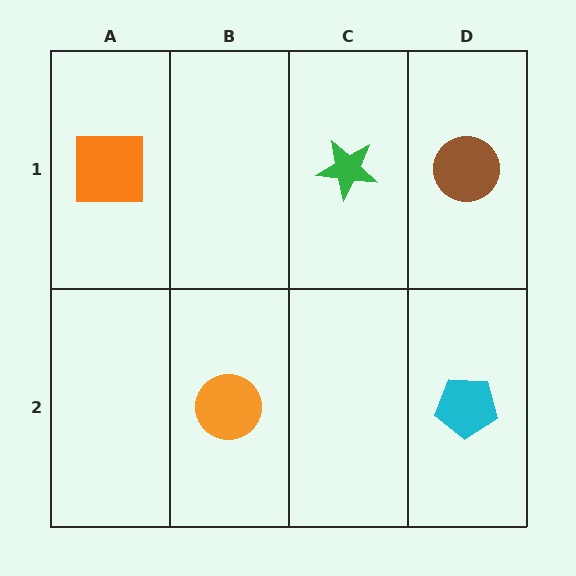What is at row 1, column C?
A green star.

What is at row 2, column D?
A cyan pentagon.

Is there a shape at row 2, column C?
No, that cell is empty.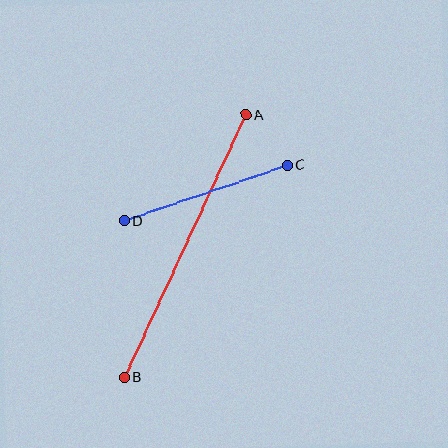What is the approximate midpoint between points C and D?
The midpoint is at approximately (206, 193) pixels.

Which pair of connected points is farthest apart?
Points A and B are farthest apart.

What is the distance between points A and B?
The distance is approximately 289 pixels.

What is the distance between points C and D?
The distance is approximately 172 pixels.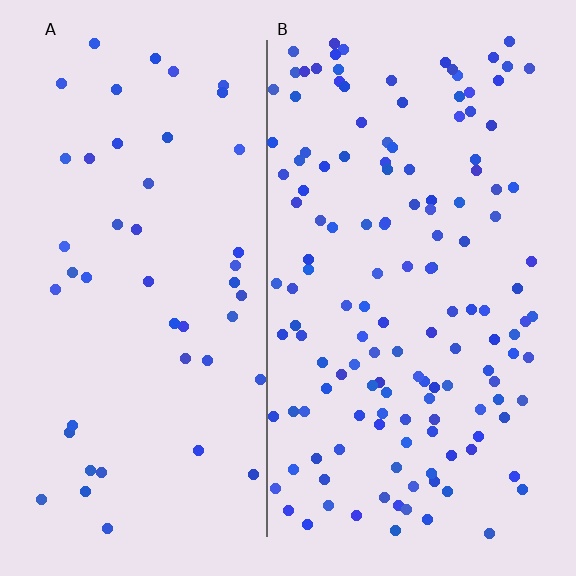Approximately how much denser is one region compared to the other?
Approximately 3.0× — region B over region A.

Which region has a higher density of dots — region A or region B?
B (the right).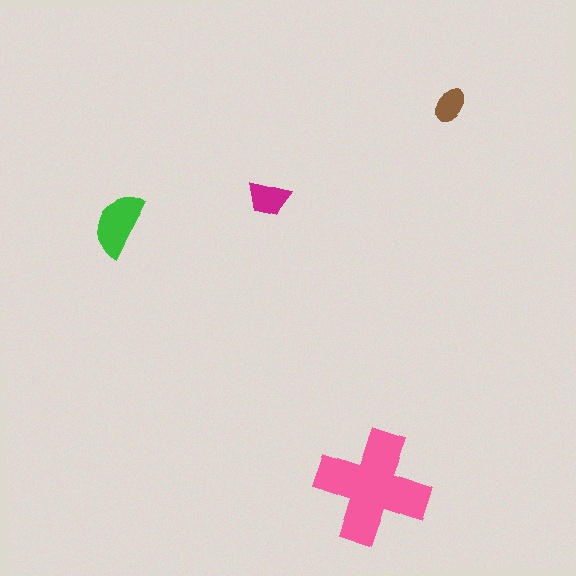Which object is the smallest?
The brown ellipse.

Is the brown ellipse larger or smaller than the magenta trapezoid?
Smaller.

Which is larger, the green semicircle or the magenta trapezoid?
The green semicircle.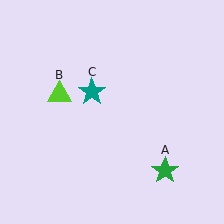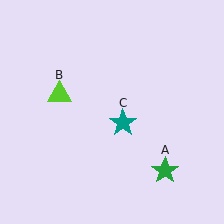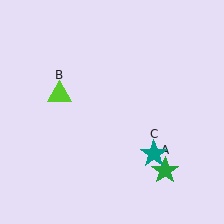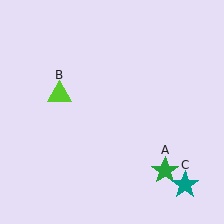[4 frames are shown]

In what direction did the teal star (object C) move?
The teal star (object C) moved down and to the right.